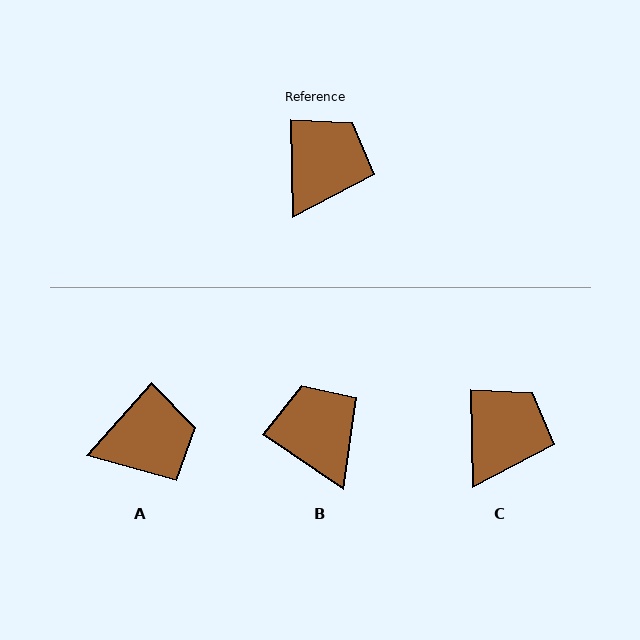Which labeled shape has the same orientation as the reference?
C.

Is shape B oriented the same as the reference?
No, it is off by about 55 degrees.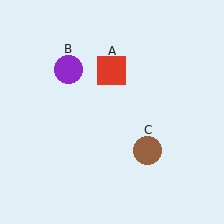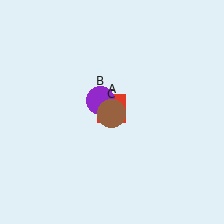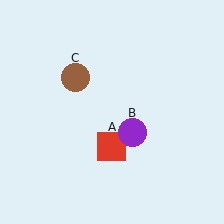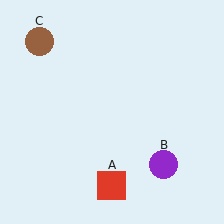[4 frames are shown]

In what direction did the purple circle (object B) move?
The purple circle (object B) moved down and to the right.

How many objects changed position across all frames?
3 objects changed position: red square (object A), purple circle (object B), brown circle (object C).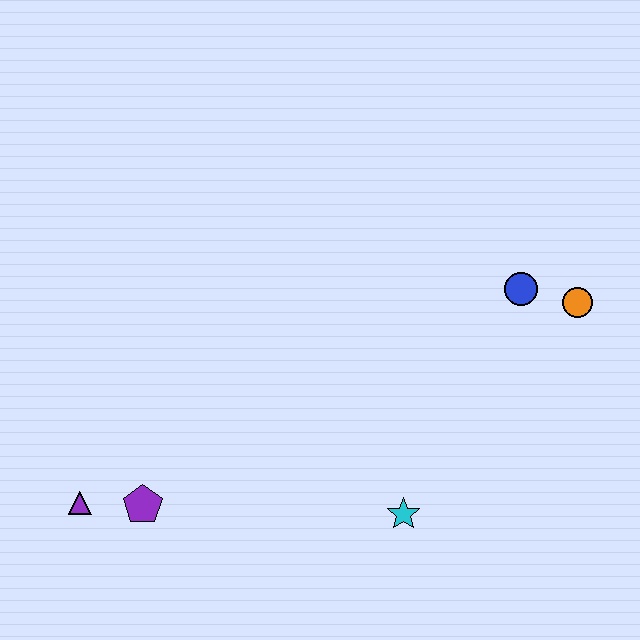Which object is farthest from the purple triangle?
The orange circle is farthest from the purple triangle.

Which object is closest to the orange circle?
The blue circle is closest to the orange circle.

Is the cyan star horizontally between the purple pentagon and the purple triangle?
No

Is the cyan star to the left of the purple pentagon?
No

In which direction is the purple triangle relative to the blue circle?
The purple triangle is to the left of the blue circle.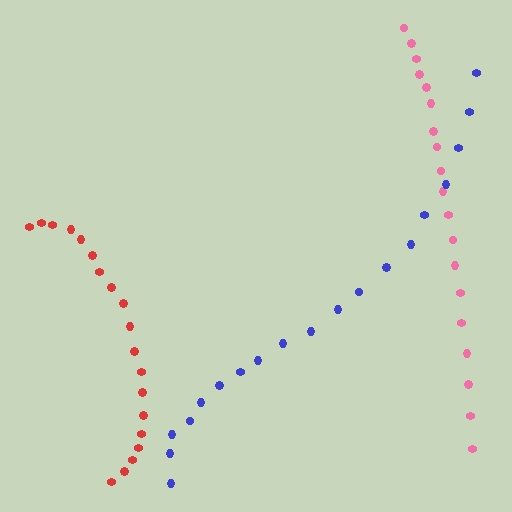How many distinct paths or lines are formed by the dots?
There are 3 distinct paths.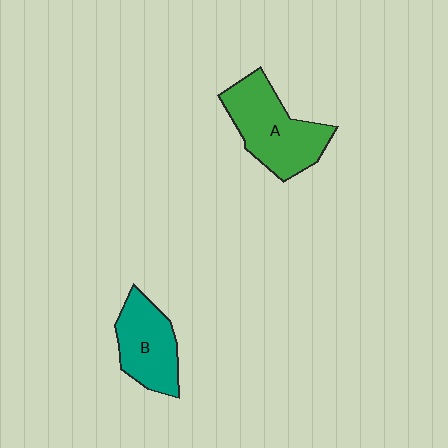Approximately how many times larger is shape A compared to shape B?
Approximately 1.3 times.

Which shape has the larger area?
Shape A (green).